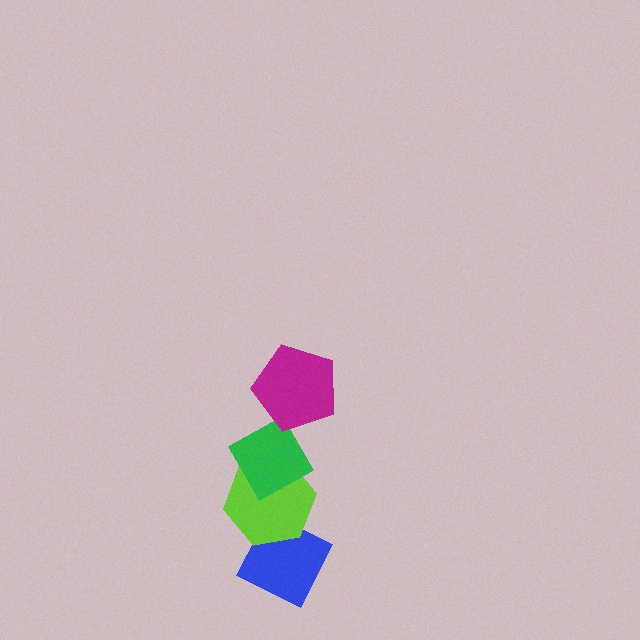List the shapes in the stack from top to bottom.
From top to bottom: the magenta pentagon, the green diamond, the lime hexagon, the blue diamond.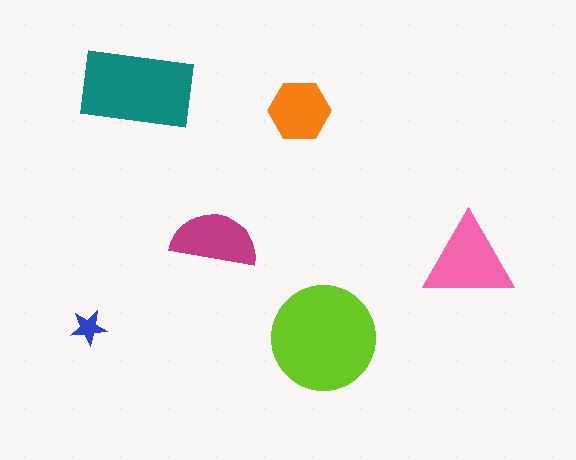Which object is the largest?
The lime circle.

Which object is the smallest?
The blue star.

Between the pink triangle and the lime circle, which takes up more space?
The lime circle.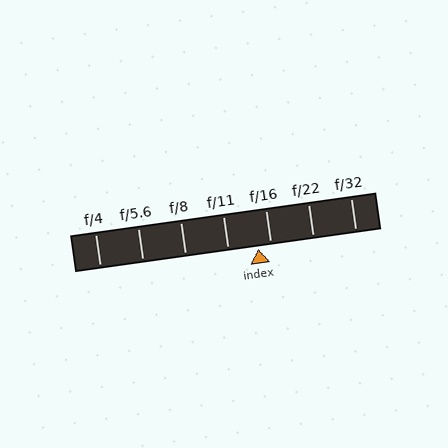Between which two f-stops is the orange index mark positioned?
The index mark is between f/11 and f/16.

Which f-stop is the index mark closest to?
The index mark is closest to f/16.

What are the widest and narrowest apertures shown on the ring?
The widest aperture shown is f/4 and the narrowest is f/32.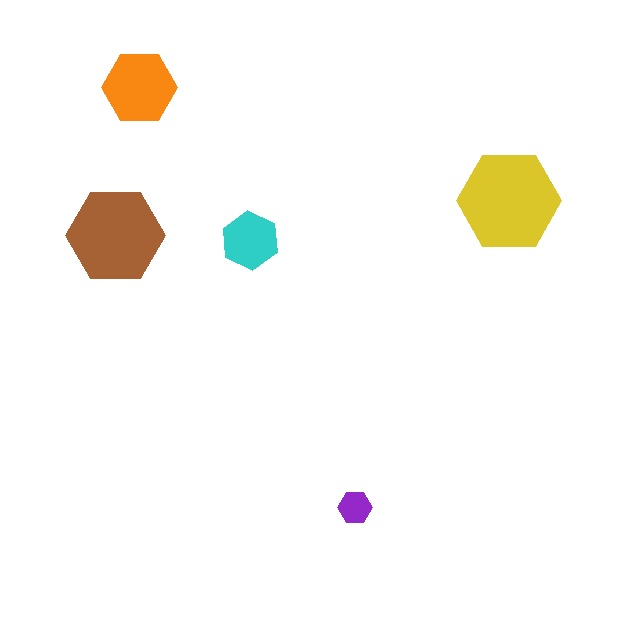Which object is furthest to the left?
The brown hexagon is leftmost.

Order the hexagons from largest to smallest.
the yellow one, the brown one, the orange one, the cyan one, the purple one.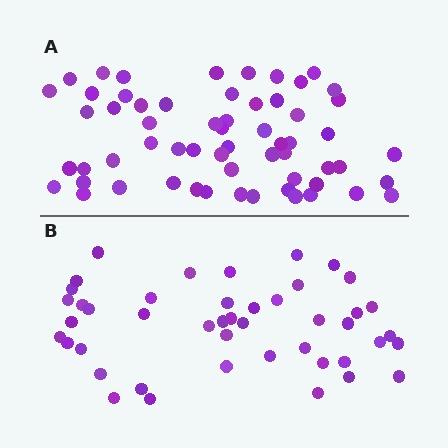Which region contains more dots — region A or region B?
Region A (the top region) has more dots.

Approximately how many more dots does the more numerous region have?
Region A has approximately 15 more dots than region B.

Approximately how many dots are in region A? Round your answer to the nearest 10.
About 60 dots.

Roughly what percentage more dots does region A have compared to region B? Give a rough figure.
About 35% more.